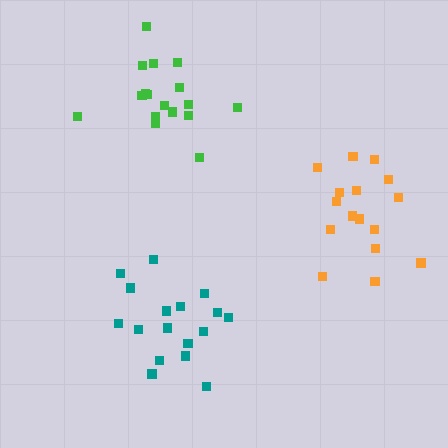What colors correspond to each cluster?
The clusters are colored: green, teal, orange.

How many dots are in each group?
Group 1: 17 dots, Group 2: 17 dots, Group 3: 16 dots (50 total).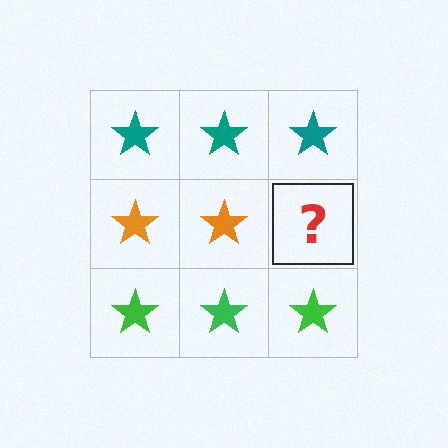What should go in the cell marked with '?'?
The missing cell should contain an orange star.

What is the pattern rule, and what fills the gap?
The rule is that each row has a consistent color. The gap should be filled with an orange star.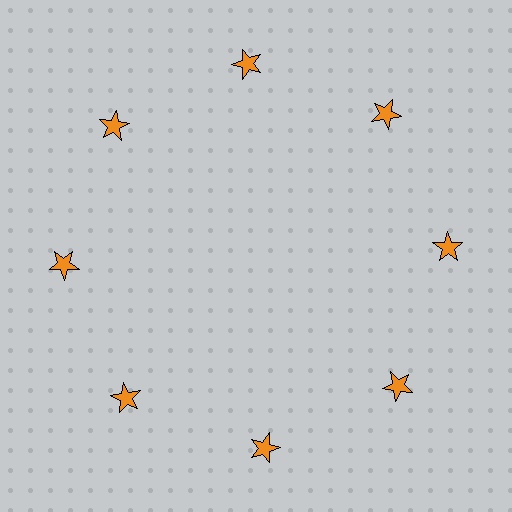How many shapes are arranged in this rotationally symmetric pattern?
There are 8 shapes, arranged in 8 groups of 1.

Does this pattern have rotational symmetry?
Yes, this pattern has 8-fold rotational symmetry. It looks the same after rotating 45 degrees around the center.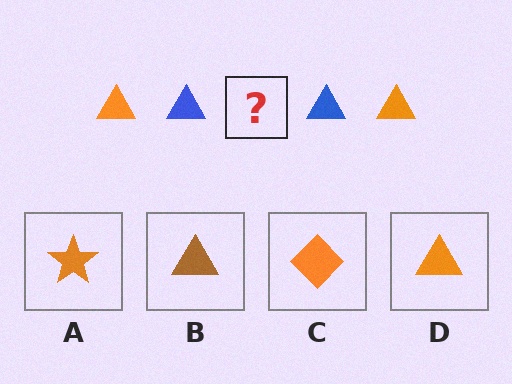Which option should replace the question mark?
Option D.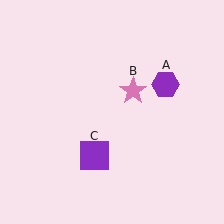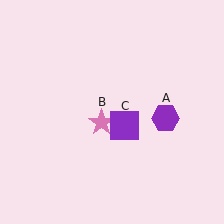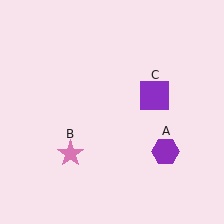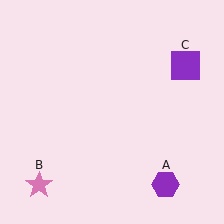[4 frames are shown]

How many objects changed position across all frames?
3 objects changed position: purple hexagon (object A), pink star (object B), purple square (object C).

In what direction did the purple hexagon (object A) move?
The purple hexagon (object A) moved down.